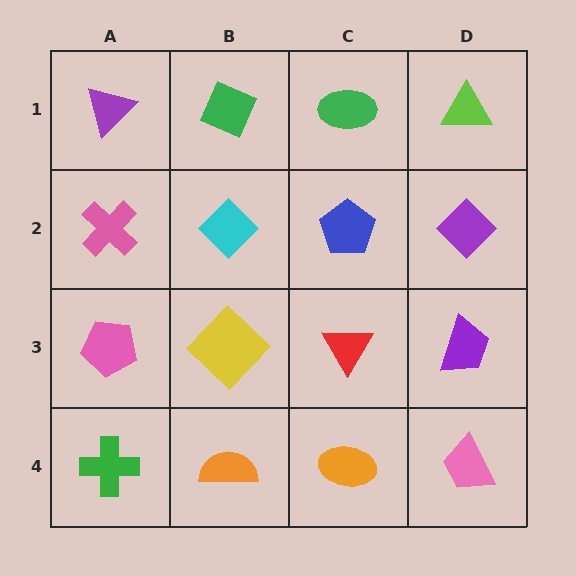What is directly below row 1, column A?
A pink cross.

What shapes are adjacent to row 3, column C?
A blue pentagon (row 2, column C), an orange ellipse (row 4, column C), a yellow diamond (row 3, column B), a purple trapezoid (row 3, column D).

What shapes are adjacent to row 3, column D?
A purple diamond (row 2, column D), a pink trapezoid (row 4, column D), a red triangle (row 3, column C).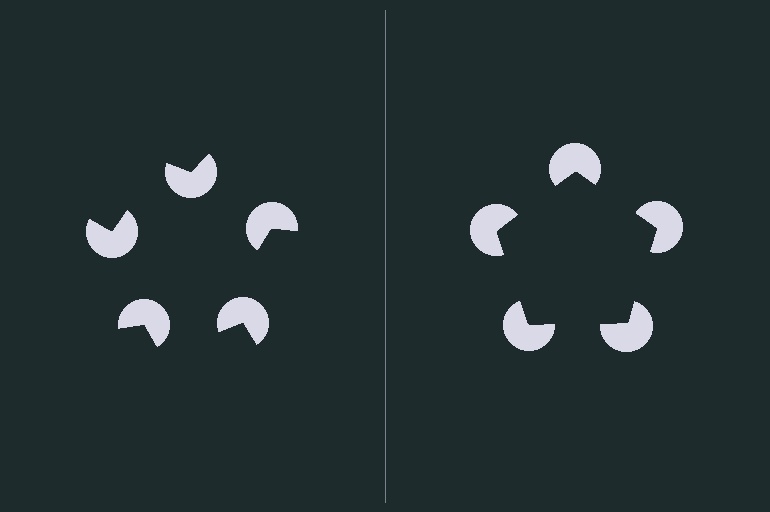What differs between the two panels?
The pac-man discs are positioned identically on both sides; only the wedge orientations differ. On the right they align to a pentagon; on the left they are misaligned.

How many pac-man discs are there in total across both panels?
10 — 5 on each side.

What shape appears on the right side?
An illusory pentagon.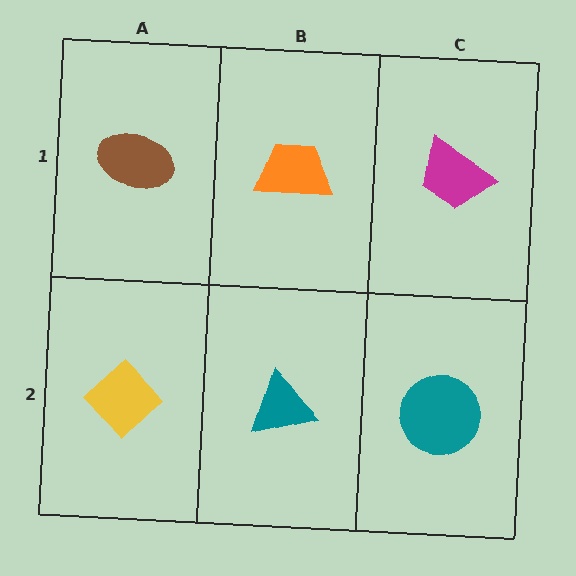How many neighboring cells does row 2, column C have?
2.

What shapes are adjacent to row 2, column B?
An orange trapezoid (row 1, column B), a yellow diamond (row 2, column A), a teal circle (row 2, column C).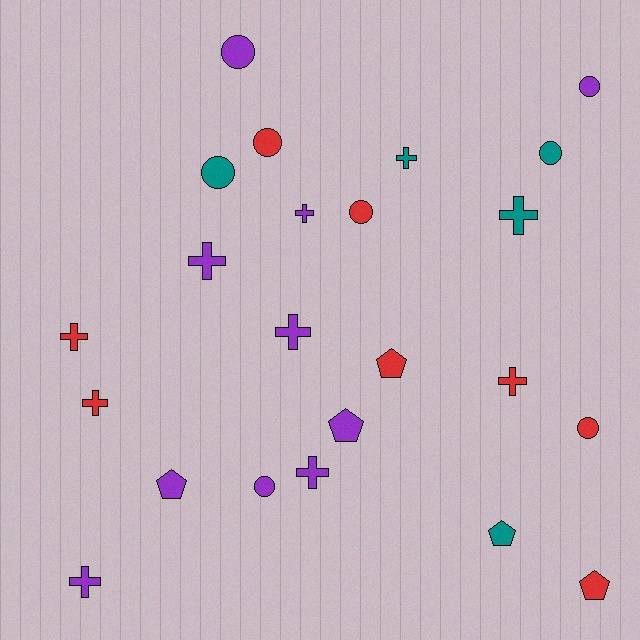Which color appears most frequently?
Purple, with 10 objects.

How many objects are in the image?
There are 23 objects.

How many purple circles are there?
There are 3 purple circles.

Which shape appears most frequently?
Cross, with 10 objects.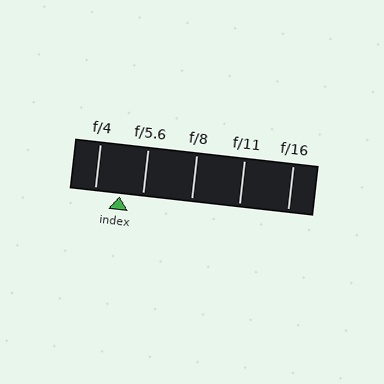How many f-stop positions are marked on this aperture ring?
There are 5 f-stop positions marked.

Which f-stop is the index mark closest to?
The index mark is closest to f/5.6.